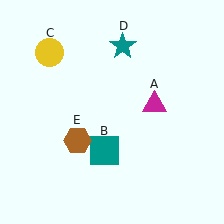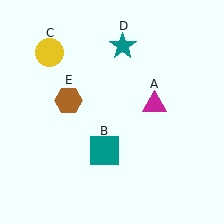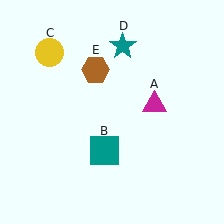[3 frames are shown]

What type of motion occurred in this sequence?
The brown hexagon (object E) rotated clockwise around the center of the scene.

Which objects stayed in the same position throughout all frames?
Magenta triangle (object A) and teal square (object B) and yellow circle (object C) and teal star (object D) remained stationary.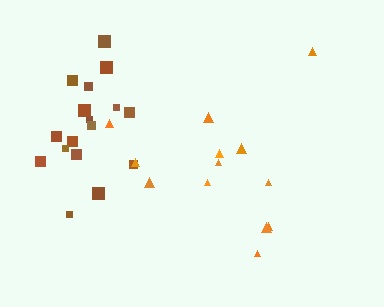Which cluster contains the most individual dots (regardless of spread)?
Brown (17).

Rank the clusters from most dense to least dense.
brown, orange.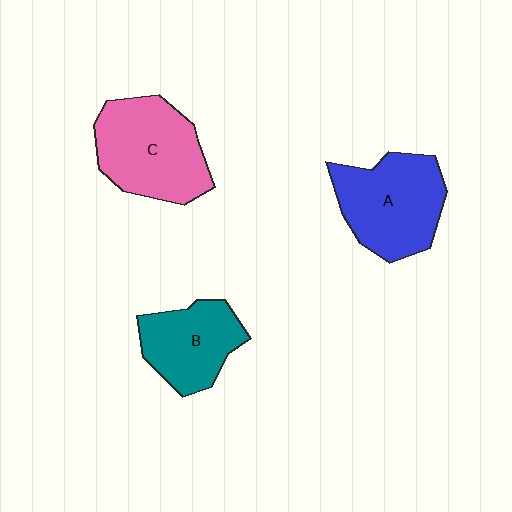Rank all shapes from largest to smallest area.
From largest to smallest: C (pink), A (blue), B (teal).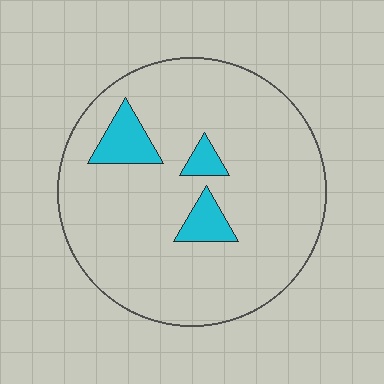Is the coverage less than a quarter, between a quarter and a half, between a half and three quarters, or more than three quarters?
Less than a quarter.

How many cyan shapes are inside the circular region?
3.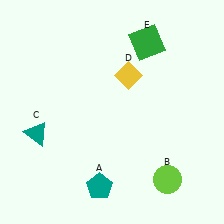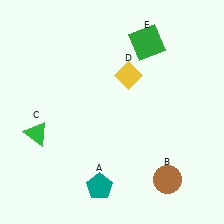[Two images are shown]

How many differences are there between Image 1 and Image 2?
There are 2 differences between the two images.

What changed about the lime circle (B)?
In Image 1, B is lime. In Image 2, it changed to brown.